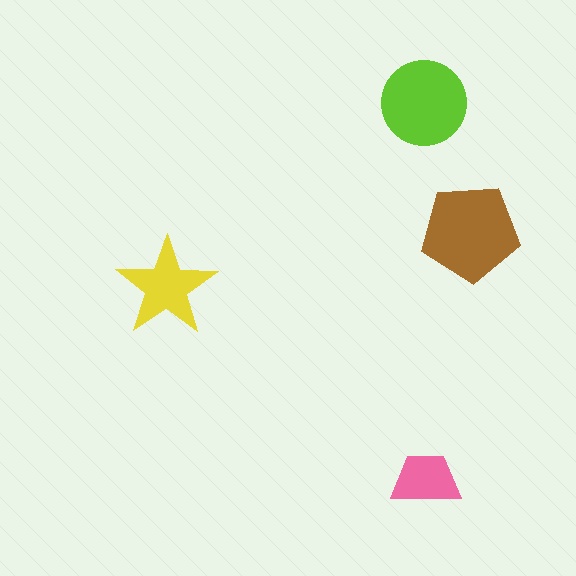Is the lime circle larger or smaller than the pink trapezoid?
Larger.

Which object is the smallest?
The pink trapezoid.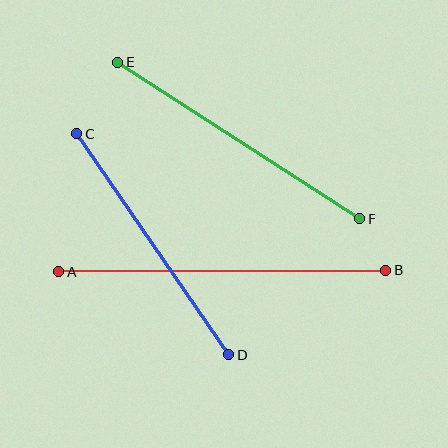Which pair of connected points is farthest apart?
Points A and B are farthest apart.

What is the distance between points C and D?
The distance is approximately 268 pixels.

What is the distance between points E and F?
The distance is approximately 289 pixels.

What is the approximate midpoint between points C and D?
The midpoint is at approximately (153, 244) pixels.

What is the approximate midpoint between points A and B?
The midpoint is at approximately (222, 271) pixels.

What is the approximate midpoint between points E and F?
The midpoint is at approximately (239, 141) pixels.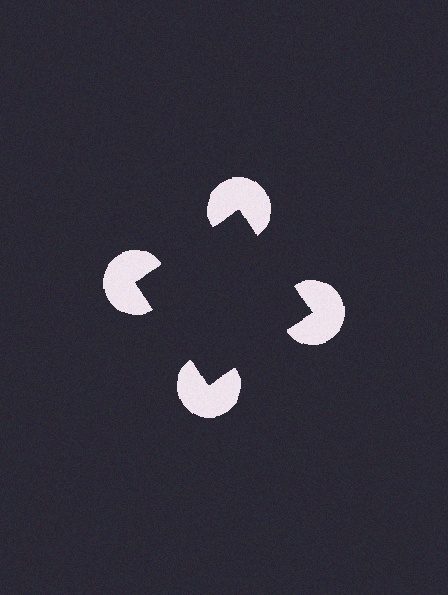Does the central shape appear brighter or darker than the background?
It typically appears slightly darker than the background, even though no actual brightness change is drawn.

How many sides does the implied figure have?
4 sides.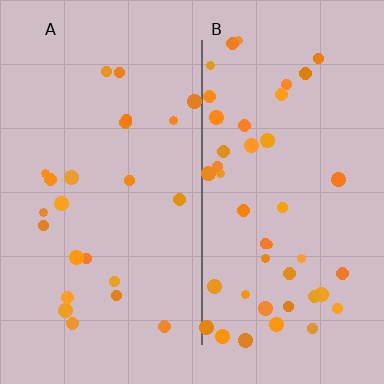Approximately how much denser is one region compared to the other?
Approximately 1.9× — region B over region A.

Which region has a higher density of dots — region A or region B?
B (the right).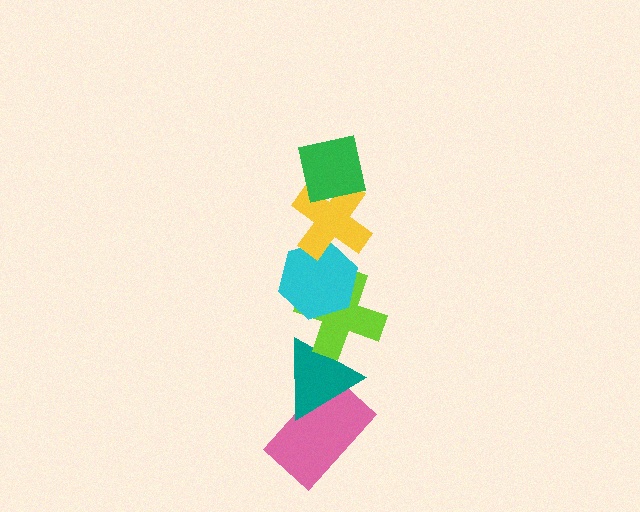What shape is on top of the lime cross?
The cyan hexagon is on top of the lime cross.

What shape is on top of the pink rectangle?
The teal triangle is on top of the pink rectangle.